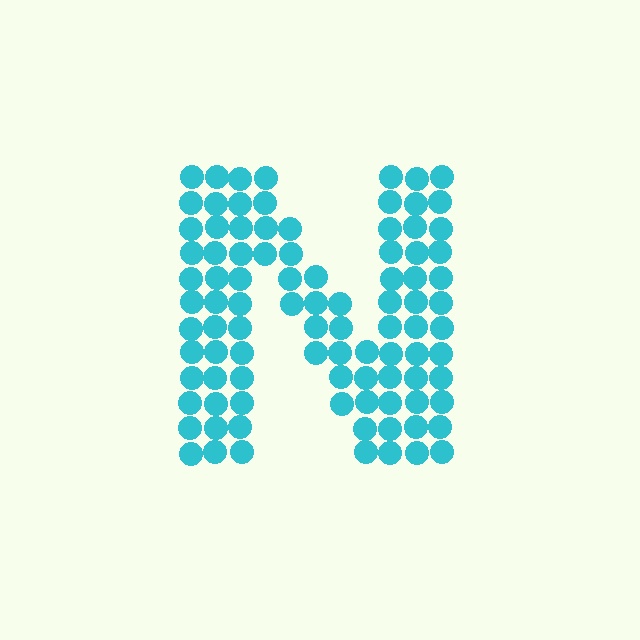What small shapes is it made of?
It is made of small circles.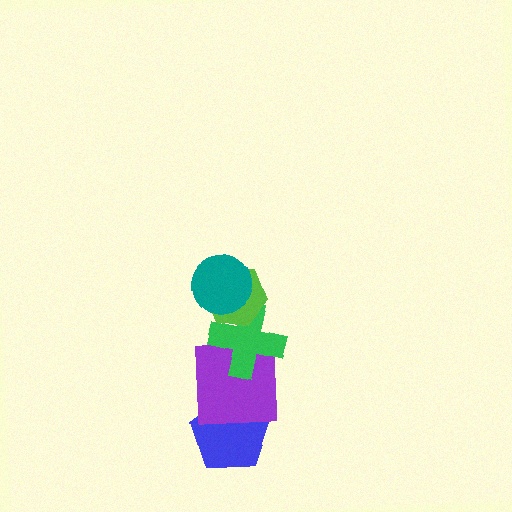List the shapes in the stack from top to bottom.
From top to bottom: the teal circle, the lime hexagon, the green cross, the purple square, the blue pentagon.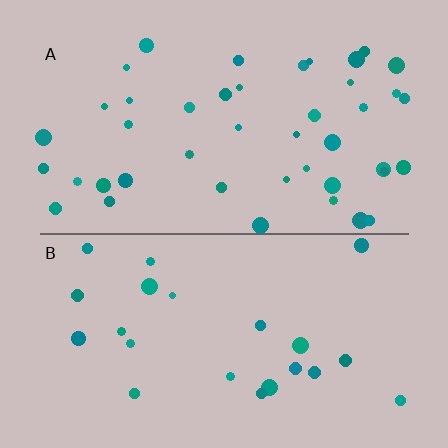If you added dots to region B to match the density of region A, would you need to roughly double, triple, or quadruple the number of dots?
Approximately double.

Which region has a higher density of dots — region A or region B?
A (the top).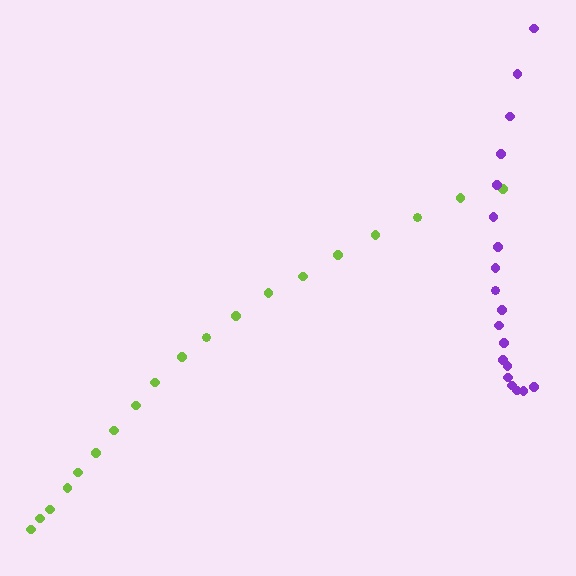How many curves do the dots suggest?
There are 2 distinct paths.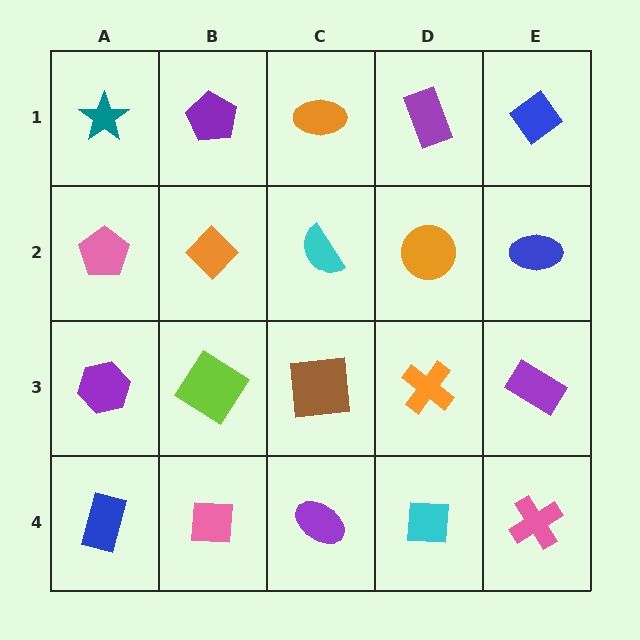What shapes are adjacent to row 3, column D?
An orange circle (row 2, column D), a cyan square (row 4, column D), a brown square (row 3, column C), a purple rectangle (row 3, column E).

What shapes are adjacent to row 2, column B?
A purple pentagon (row 1, column B), a lime diamond (row 3, column B), a pink pentagon (row 2, column A), a cyan semicircle (row 2, column C).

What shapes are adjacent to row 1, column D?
An orange circle (row 2, column D), an orange ellipse (row 1, column C), a blue diamond (row 1, column E).